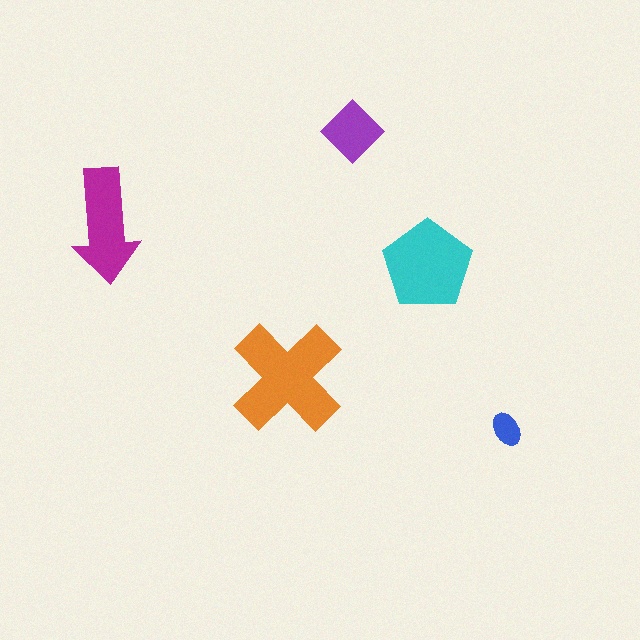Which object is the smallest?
The blue ellipse.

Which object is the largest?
The orange cross.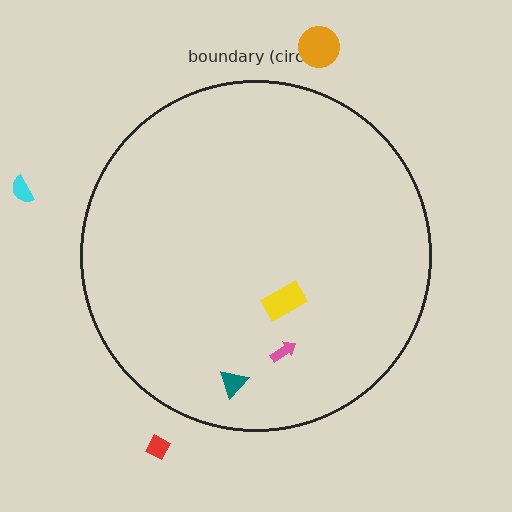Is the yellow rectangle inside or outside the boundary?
Inside.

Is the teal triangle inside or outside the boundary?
Inside.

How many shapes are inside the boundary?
3 inside, 3 outside.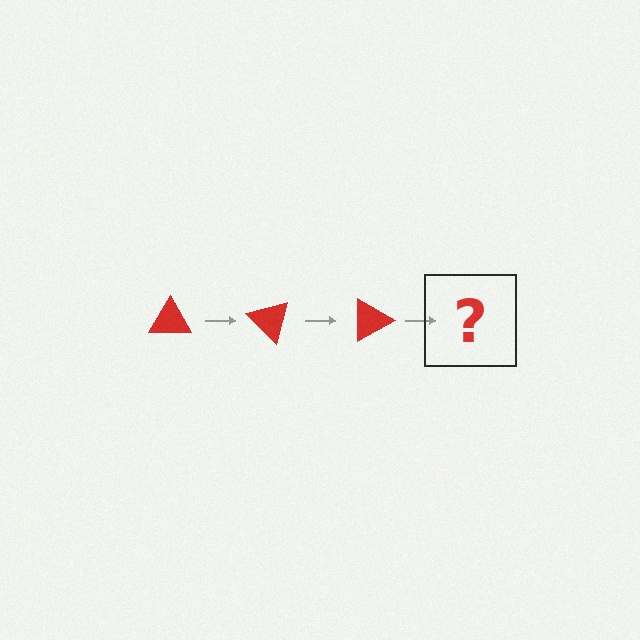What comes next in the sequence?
The next element should be a red triangle rotated 135 degrees.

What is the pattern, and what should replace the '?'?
The pattern is that the triangle rotates 45 degrees each step. The '?' should be a red triangle rotated 135 degrees.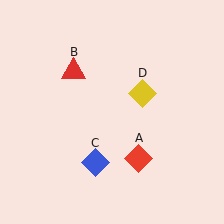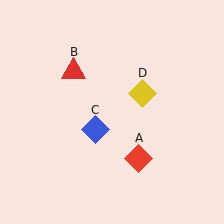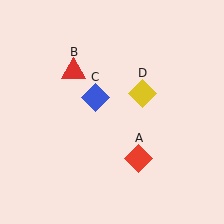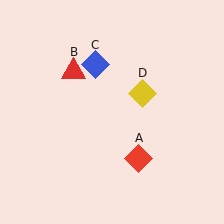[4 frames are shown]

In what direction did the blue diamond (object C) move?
The blue diamond (object C) moved up.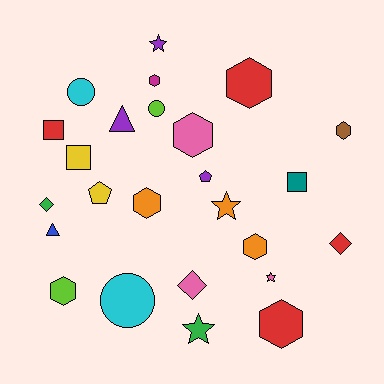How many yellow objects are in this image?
There are 2 yellow objects.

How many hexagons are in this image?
There are 8 hexagons.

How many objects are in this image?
There are 25 objects.